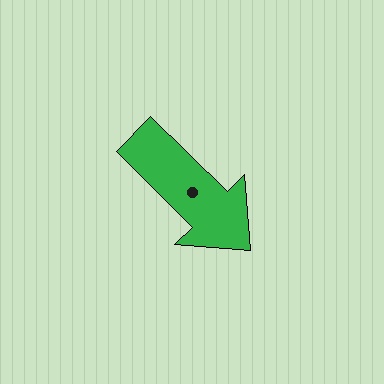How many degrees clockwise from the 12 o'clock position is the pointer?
Approximately 135 degrees.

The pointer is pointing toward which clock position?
Roughly 4 o'clock.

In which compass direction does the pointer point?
Southeast.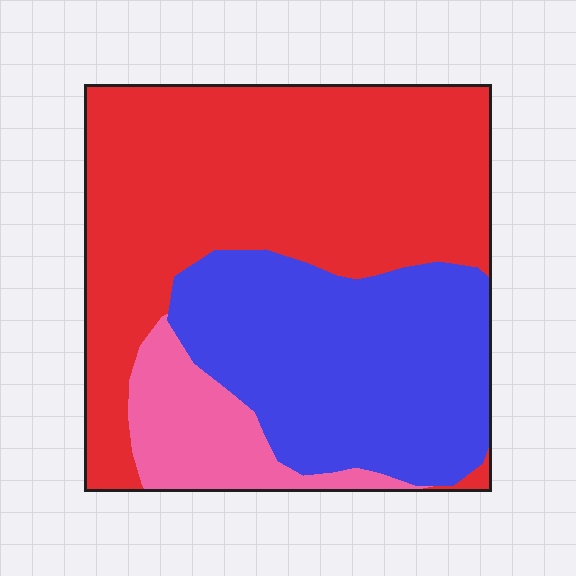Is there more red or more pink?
Red.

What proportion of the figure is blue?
Blue takes up about one third (1/3) of the figure.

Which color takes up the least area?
Pink, at roughly 10%.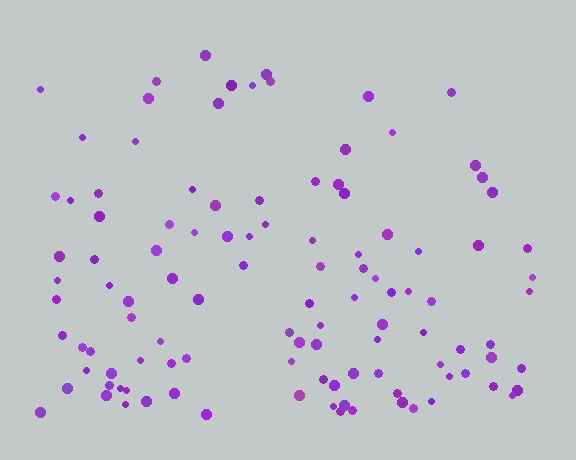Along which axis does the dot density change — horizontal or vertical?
Vertical.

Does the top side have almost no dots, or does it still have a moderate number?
Still a moderate number, just noticeably fewer than the bottom.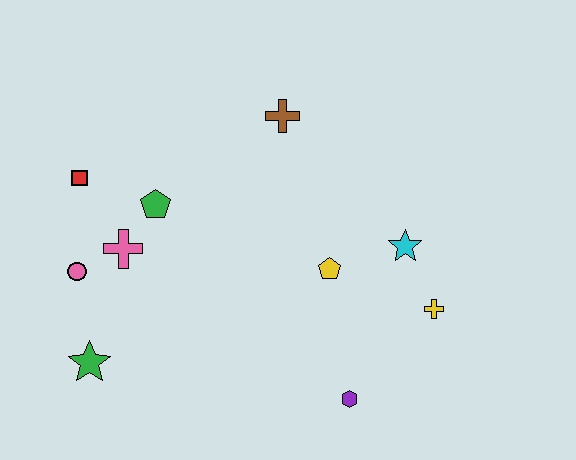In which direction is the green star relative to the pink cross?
The green star is below the pink cross.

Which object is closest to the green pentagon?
The pink cross is closest to the green pentagon.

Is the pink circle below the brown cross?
Yes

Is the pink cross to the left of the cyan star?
Yes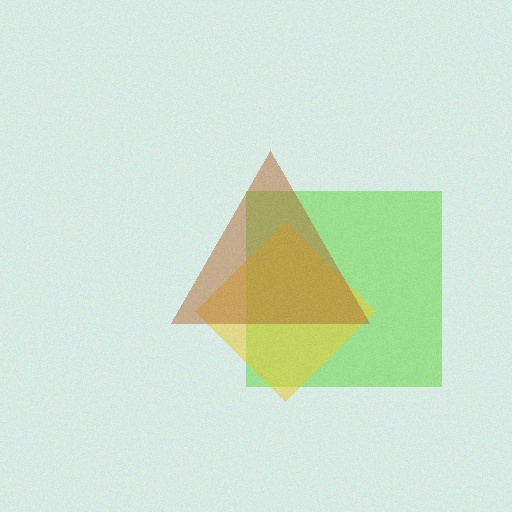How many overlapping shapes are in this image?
There are 3 overlapping shapes in the image.